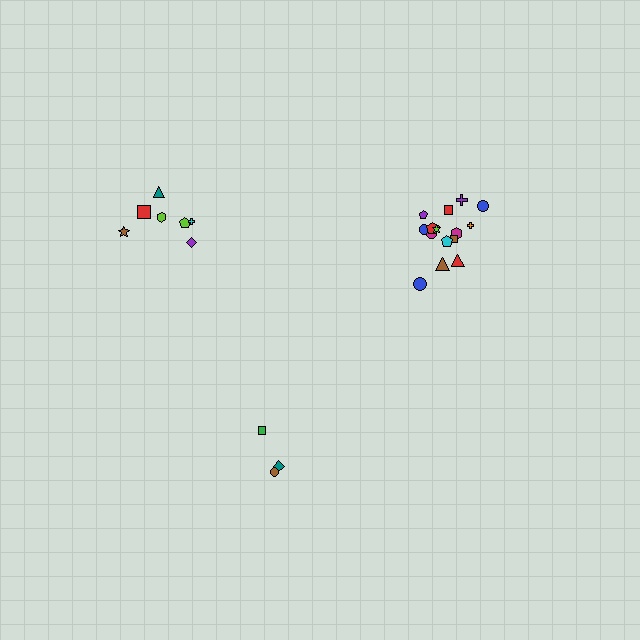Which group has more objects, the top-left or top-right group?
The top-right group.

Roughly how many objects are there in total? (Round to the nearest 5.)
Roughly 25 objects in total.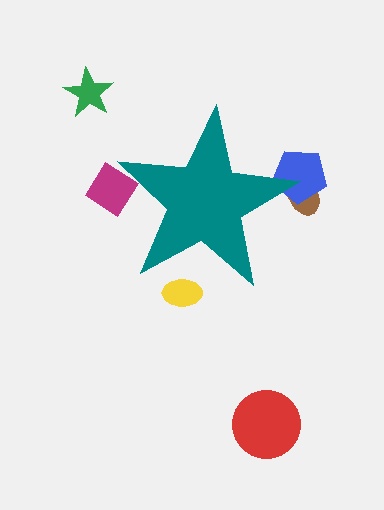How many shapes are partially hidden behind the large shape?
4 shapes are partially hidden.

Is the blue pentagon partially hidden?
Yes, the blue pentagon is partially hidden behind the teal star.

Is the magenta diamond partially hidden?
Yes, the magenta diamond is partially hidden behind the teal star.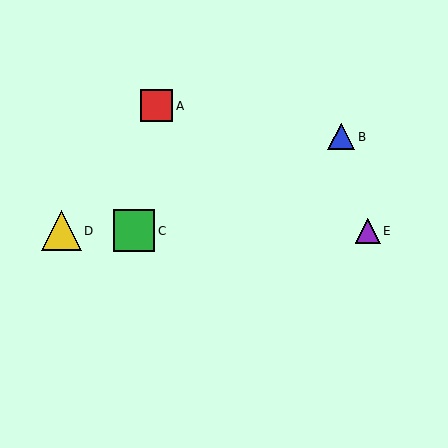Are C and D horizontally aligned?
Yes, both are at y≈231.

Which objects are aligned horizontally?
Objects C, D, E are aligned horizontally.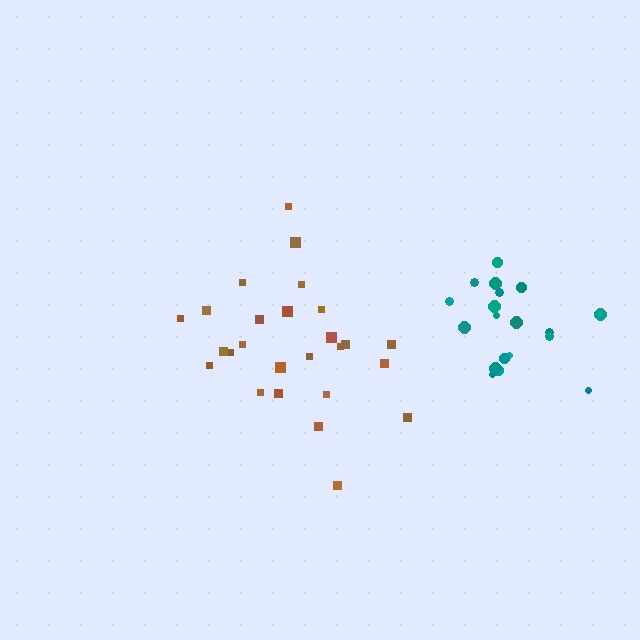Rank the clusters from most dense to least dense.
teal, brown.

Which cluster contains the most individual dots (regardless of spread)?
Brown (26).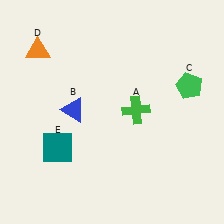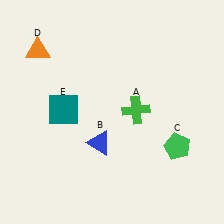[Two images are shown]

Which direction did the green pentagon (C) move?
The green pentagon (C) moved down.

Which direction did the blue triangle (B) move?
The blue triangle (B) moved down.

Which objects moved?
The objects that moved are: the blue triangle (B), the green pentagon (C), the teal square (E).